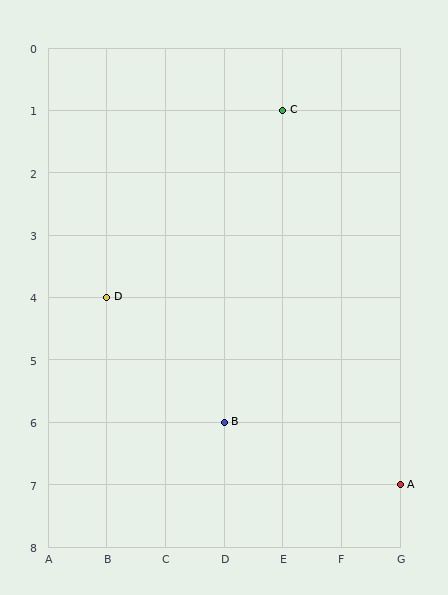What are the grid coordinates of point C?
Point C is at grid coordinates (E, 1).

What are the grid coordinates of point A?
Point A is at grid coordinates (G, 7).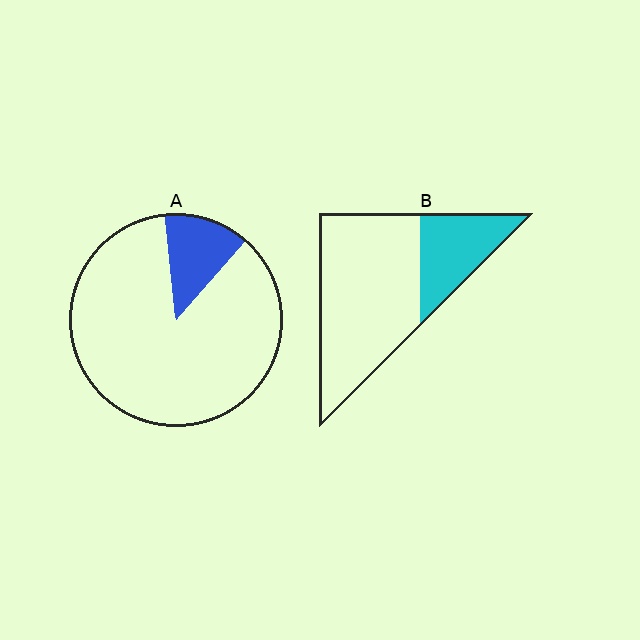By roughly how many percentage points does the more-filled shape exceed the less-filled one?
By roughly 15 percentage points (B over A).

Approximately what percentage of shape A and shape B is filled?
A is approximately 15% and B is approximately 30%.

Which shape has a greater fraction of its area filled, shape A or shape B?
Shape B.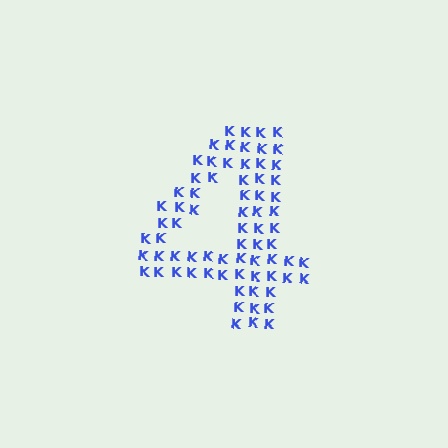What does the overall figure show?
The overall figure shows the digit 4.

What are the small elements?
The small elements are letter K's.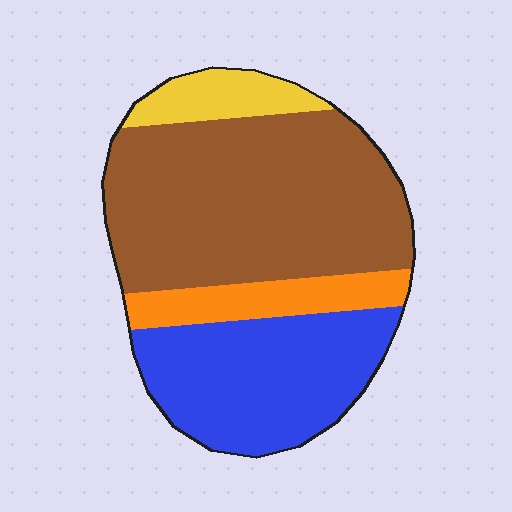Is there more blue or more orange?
Blue.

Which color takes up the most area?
Brown, at roughly 50%.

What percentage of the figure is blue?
Blue covers roughly 30% of the figure.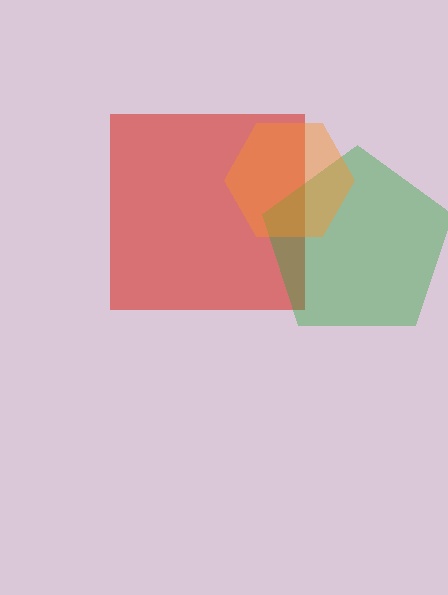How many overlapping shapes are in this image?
There are 3 overlapping shapes in the image.